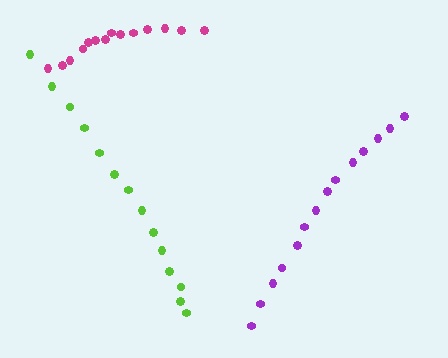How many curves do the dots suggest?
There are 3 distinct paths.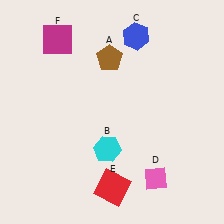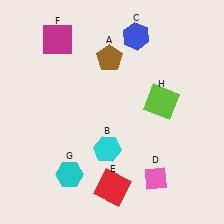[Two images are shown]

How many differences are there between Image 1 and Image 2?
There are 2 differences between the two images.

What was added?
A cyan hexagon (G), a lime square (H) were added in Image 2.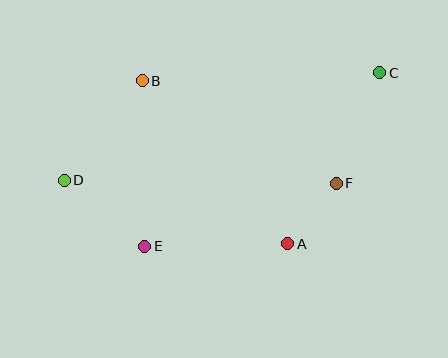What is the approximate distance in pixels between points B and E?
The distance between B and E is approximately 165 pixels.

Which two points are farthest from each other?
Points C and D are farthest from each other.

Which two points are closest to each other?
Points A and F are closest to each other.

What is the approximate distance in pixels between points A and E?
The distance between A and E is approximately 143 pixels.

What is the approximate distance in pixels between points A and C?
The distance between A and C is approximately 194 pixels.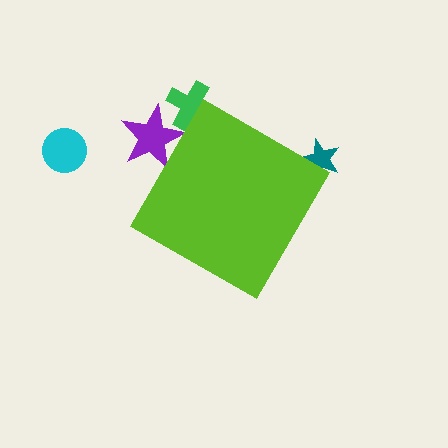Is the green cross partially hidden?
Yes, the green cross is partially hidden behind the lime diamond.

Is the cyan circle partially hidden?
No, the cyan circle is fully visible.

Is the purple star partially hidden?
Yes, the purple star is partially hidden behind the lime diamond.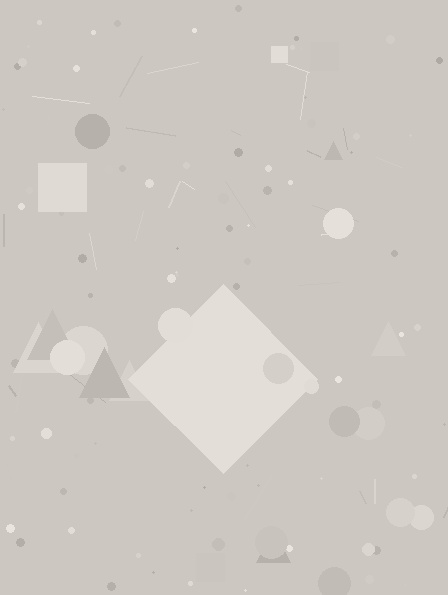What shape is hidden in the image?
A diamond is hidden in the image.